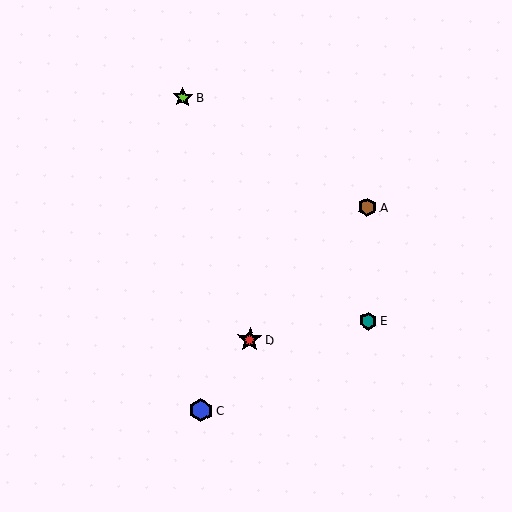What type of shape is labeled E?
Shape E is a teal hexagon.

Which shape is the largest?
The red star (labeled D) is the largest.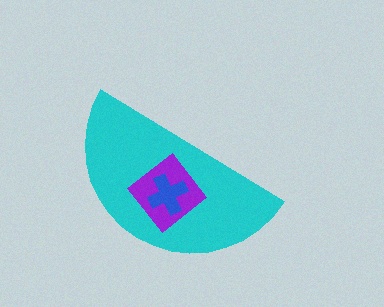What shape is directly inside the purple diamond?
The blue cross.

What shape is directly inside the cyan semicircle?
The purple diamond.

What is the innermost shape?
The blue cross.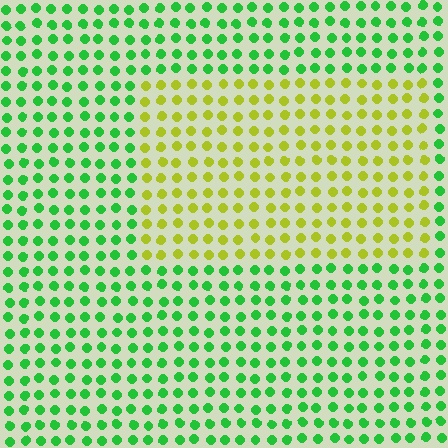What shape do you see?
I see a rectangle.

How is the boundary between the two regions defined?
The boundary is defined purely by a slight shift in hue (about 58 degrees). Spacing, size, and orientation are identical on both sides.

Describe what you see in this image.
The image is filled with small green elements in a uniform arrangement. A rectangle-shaped region is visible where the elements are tinted to a slightly different hue, forming a subtle color boundary.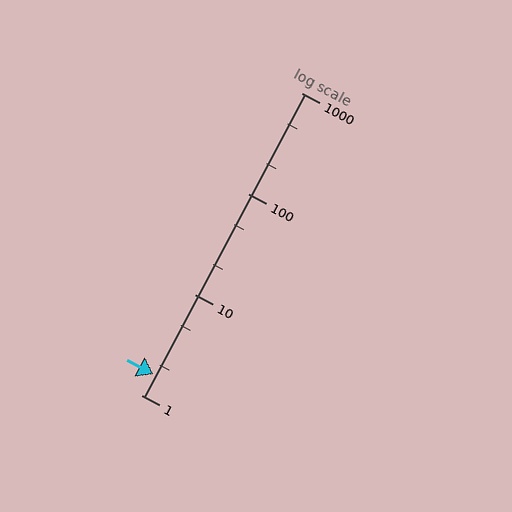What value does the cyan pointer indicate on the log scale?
The pointer indicates approximately 1.6.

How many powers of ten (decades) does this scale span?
The scale spans 3 decades, from 1 to 1000.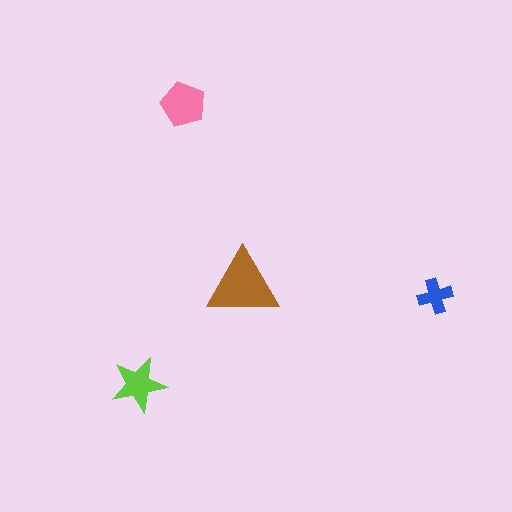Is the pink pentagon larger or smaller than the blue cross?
Larger.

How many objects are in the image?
There are 4 objects in the image.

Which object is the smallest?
The blue cross.